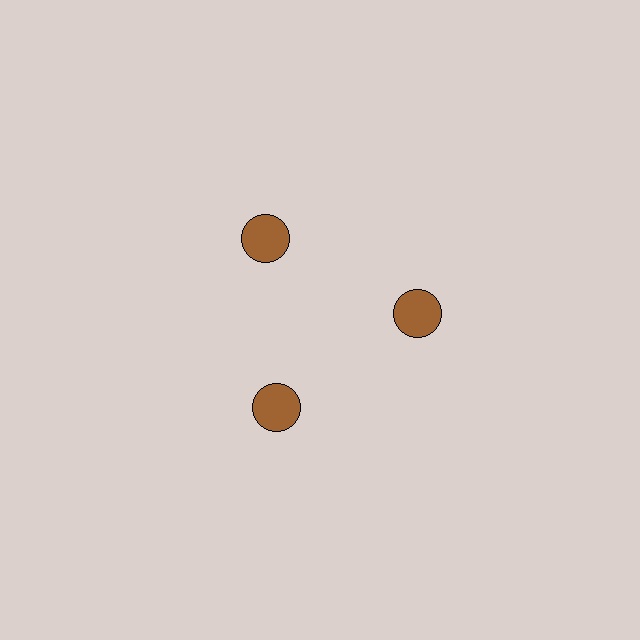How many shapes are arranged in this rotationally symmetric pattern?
There are 3 shapes, arranged in 3 groups of 1.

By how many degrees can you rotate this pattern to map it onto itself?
The pattern maps onto itself every 120 degrees of rotation.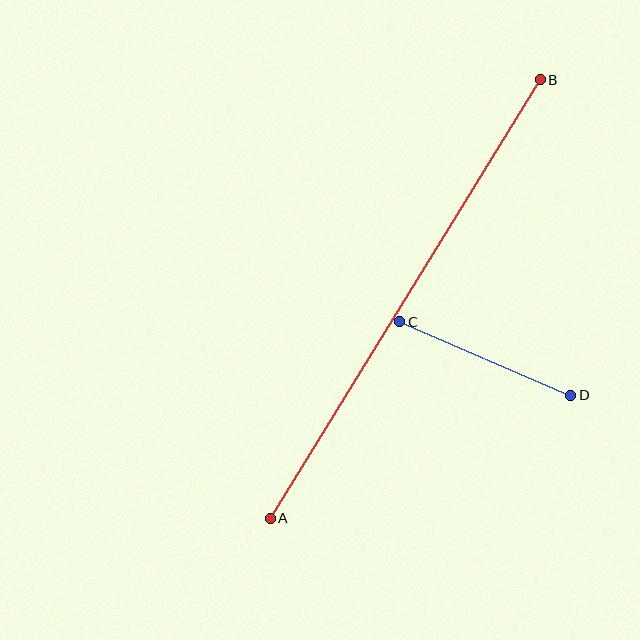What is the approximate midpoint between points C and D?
The midpoint is at approximately (485, 358) pixels.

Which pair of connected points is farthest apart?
Points A and B are farthest apart.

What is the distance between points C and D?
The distance is approximately 186 pixels.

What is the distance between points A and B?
The distance is approximately 515 pixels.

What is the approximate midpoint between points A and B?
The midpoint is at approximately (405, 299) pixels.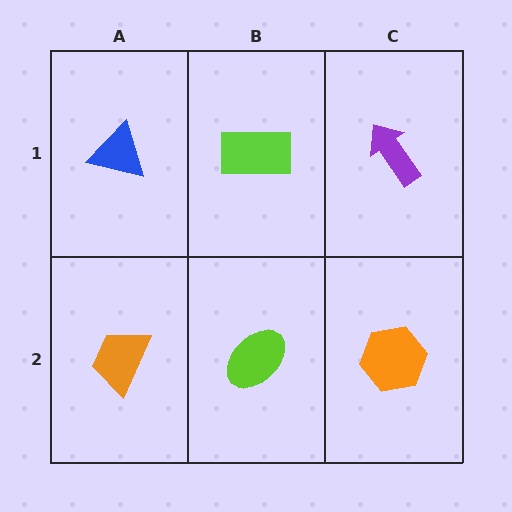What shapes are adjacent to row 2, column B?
A lime rectangle (row 1, column B), an orange trapezoid (row 2, column A), an orange hexagon (row 2, column C).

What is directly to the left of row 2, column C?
A lime ellipse.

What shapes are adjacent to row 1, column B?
A lime ellipse (row 2, column B), a blue triangle (row 1, column A), a purple arrow (row 1, column C).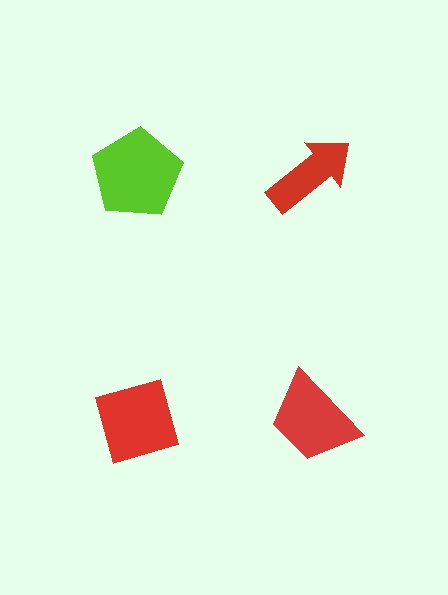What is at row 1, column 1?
A lime pentagon.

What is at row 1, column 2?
A red arrow.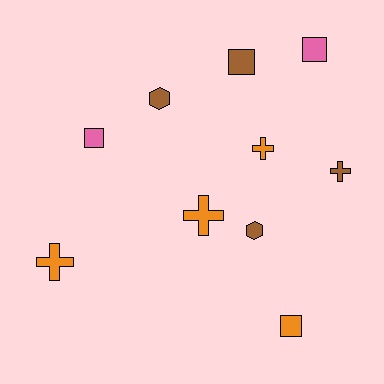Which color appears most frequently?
Orange, with 4 objects.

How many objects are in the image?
There are 10 objects.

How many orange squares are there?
There is 1 orange square.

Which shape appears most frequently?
Cross, with 4 objects.